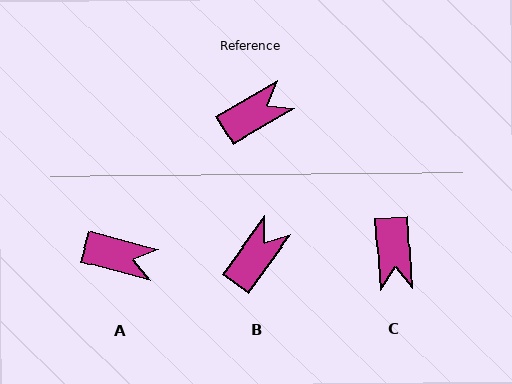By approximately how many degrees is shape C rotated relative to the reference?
Approximately 117 degrees clockwise.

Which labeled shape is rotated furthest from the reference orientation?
C, about 117 degrees away.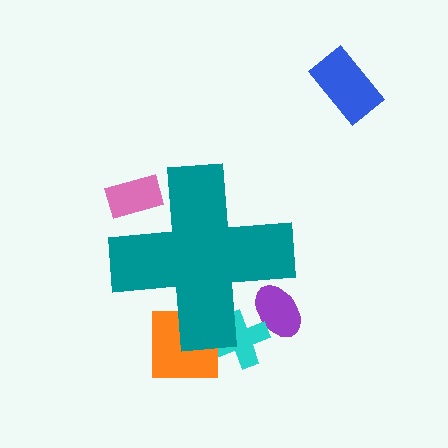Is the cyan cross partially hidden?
Yes, the cyan cross is partially hidden behind the teal cross.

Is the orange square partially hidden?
Yes, the orange square is partially hidden behind the teal cross.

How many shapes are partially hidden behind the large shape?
4 shapes are partially hidden.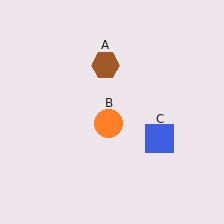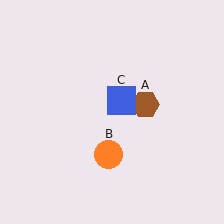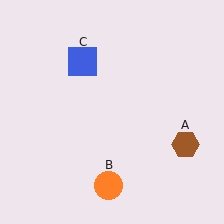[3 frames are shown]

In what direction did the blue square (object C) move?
The blue square (object C) moved up and to the left.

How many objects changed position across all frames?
3 objects changed position: brown hexagon (object A), orange circle (object B), blue square (object C).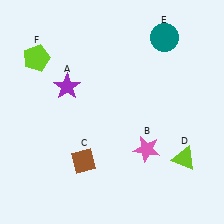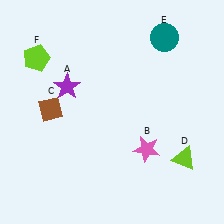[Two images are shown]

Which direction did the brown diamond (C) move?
The brown diamond (C) moved up.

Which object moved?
The brown diamond (C) moved up.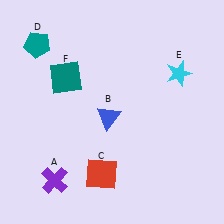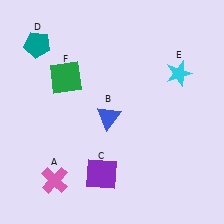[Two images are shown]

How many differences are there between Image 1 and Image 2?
There are 3 differences between the two images.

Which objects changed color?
A changed from purple to pink. C changed from red to purple. F changed from teal to green.